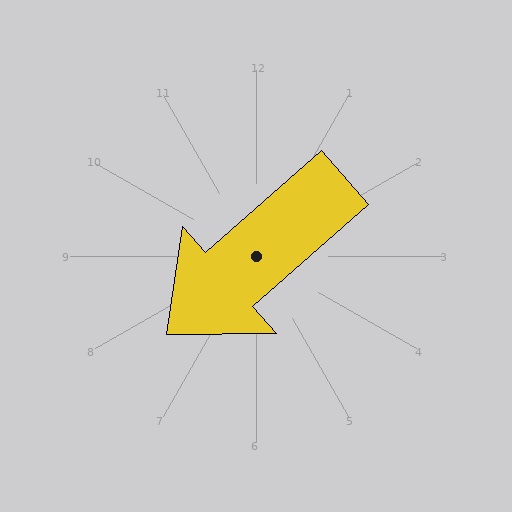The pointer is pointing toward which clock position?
Roughly 8 o'clock.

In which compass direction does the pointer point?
Southwest.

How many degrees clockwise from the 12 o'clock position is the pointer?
Approximately 229 degrees.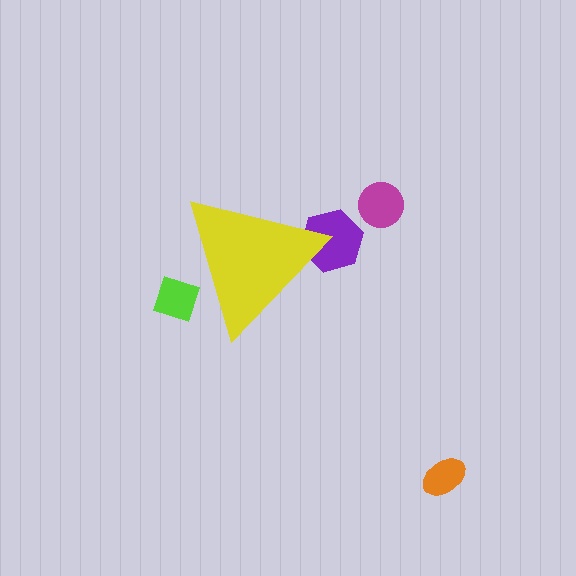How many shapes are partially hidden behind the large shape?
2 shapes are partially hidden.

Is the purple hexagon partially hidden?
Yes, the purple hexagon is partially hidden behind the yellow triangle.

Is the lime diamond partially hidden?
Yes, the lime diamond is partially hidden behind the yellow triangle.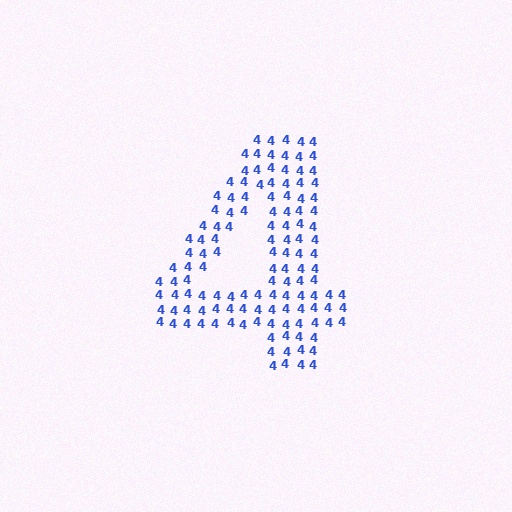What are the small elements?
The small elements are digit 4's.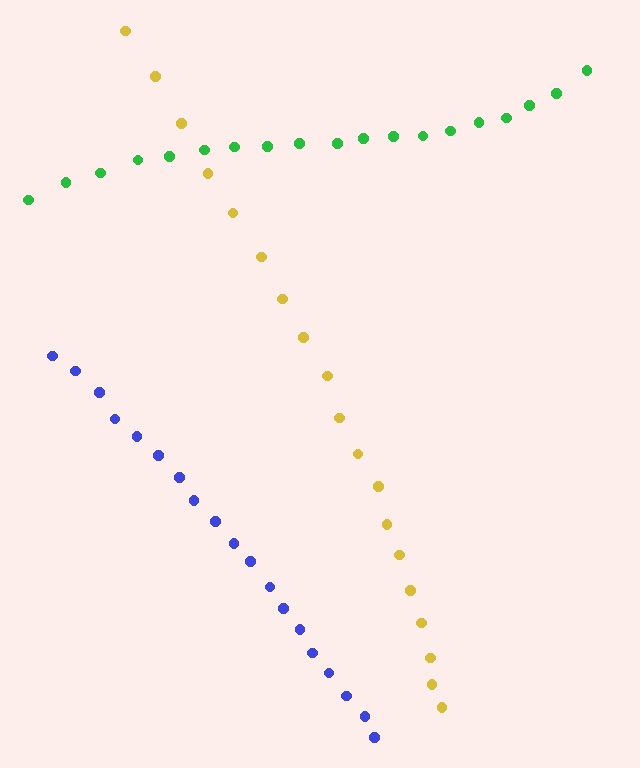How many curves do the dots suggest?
There are 3 distinct paths.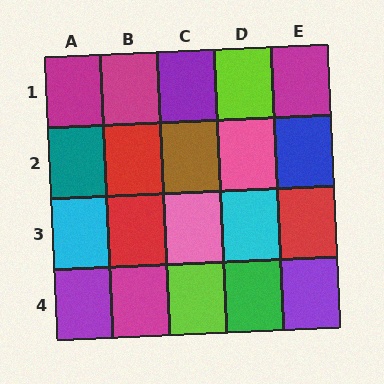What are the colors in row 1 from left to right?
Magenta, magenta, purple, lime, magenta.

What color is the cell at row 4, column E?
Purple.